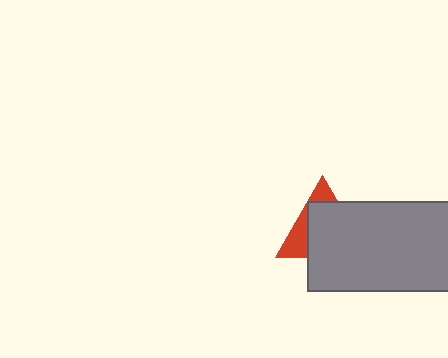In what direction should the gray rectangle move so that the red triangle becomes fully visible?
The gray rectangle should move toward the lower-right. That is the shortest direction to clear the overlap and leave the red triangle fully visible.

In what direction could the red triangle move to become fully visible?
The red triangle could move toward the upper-left. That would shift it out from behind the gray rectangle entirely.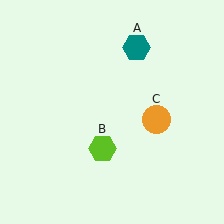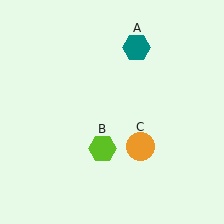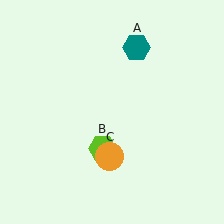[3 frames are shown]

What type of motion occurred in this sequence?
The orange circle (object C) rotated clockwise around the center of the scene.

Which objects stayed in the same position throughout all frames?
Teal hexagon (object A) and lime hexagon (object B) remained stationary.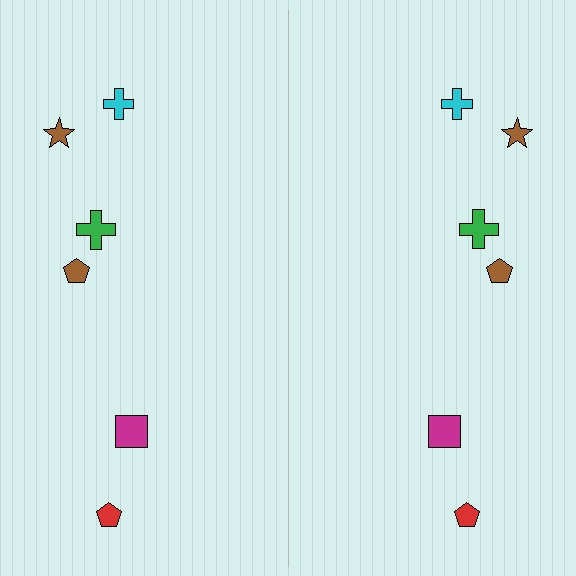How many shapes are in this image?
There are 12 shapes in this image.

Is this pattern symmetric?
Yes, this pattern has bilateral (reflection) symmetry.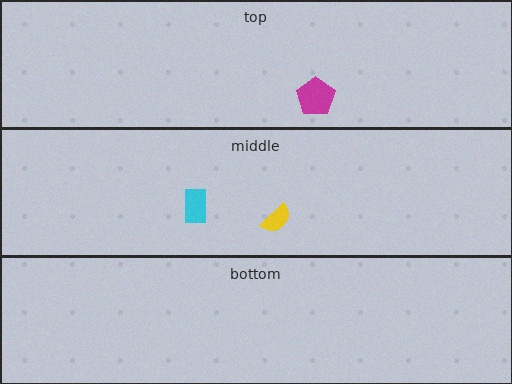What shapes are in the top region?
The magenta pentagon.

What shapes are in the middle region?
The cyan rectangle, the yellow semicircle.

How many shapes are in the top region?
1.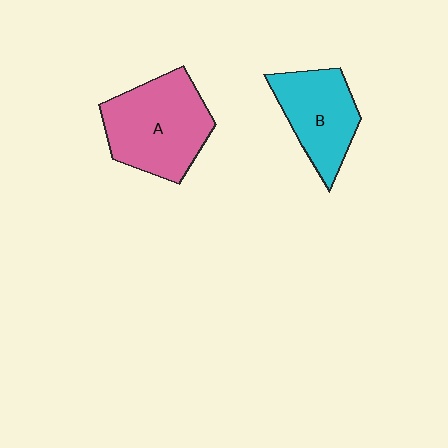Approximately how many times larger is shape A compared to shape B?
Approximately 1.4 times.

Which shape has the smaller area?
Shape B (cyan).